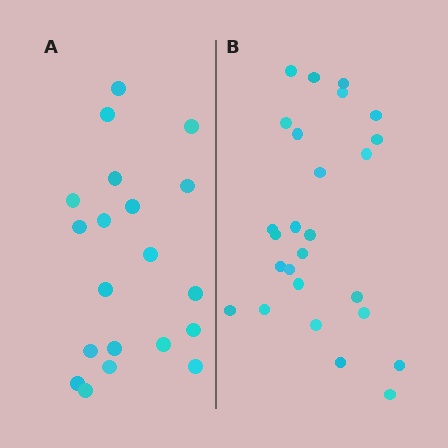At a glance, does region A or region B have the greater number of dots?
Region B (the right region) has more dots.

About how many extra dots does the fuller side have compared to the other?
Region B has about 6 more dots than region A.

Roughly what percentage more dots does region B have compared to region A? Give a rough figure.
About 30% more.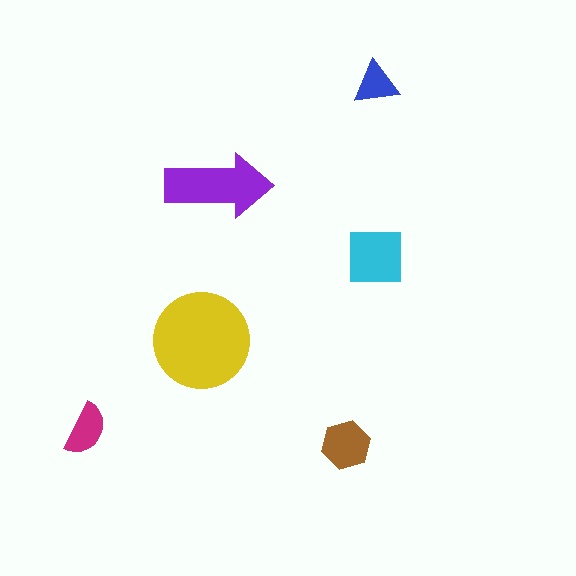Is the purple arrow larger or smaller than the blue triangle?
Larger.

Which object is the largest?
The yellow circle.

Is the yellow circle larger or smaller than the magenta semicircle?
Larger.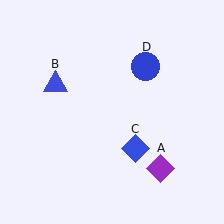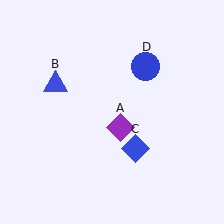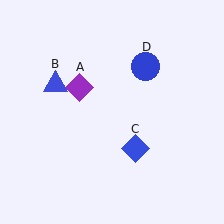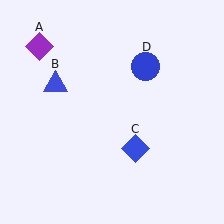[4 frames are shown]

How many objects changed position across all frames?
1 object changed position: purple diamond (object A).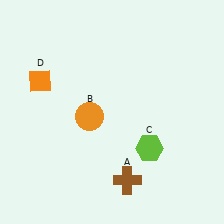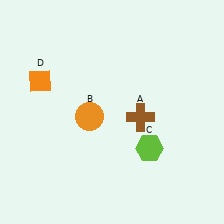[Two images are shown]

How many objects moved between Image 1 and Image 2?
1 object moved between the two images.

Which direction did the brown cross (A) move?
The brown cross (A) moved up.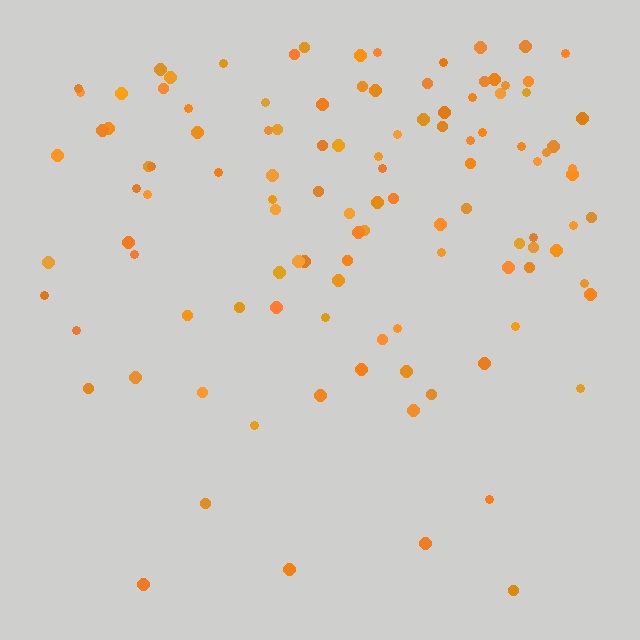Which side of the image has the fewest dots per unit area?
The bottom.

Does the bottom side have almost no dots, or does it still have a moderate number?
Still a moderate number, just noticeably fewer than the top.